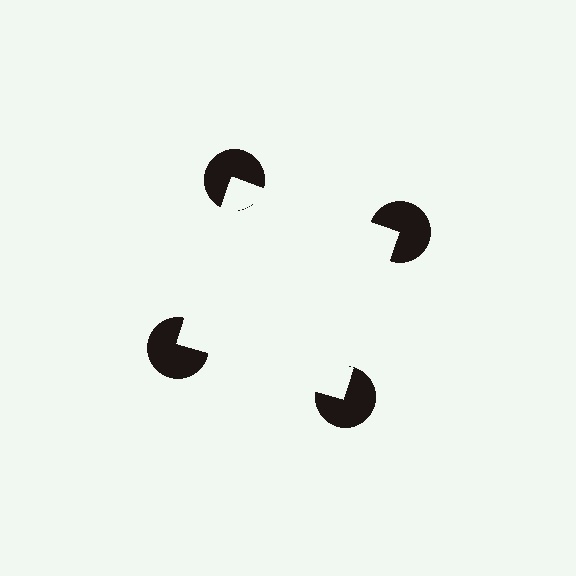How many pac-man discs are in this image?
There are 4 — one at each vertex of the illusory square.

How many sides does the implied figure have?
4 sides.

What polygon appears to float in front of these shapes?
An illusory square — its edges are inferred from the aligned wedge cuts in the pac-man discs, not physically drawn.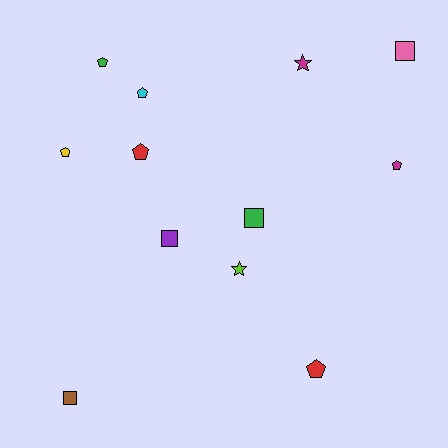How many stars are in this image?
There are 2 stars.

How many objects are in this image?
There are 12 objects.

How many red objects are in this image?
There are 2 red objects.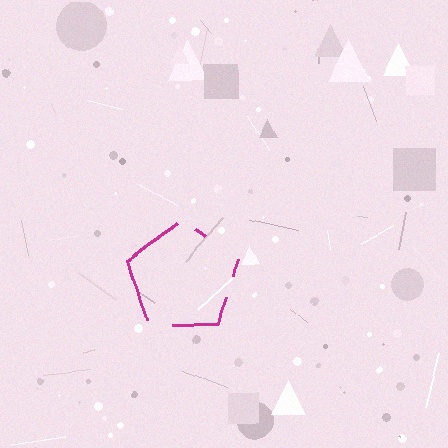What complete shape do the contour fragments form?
The contour fragments form a pentagon.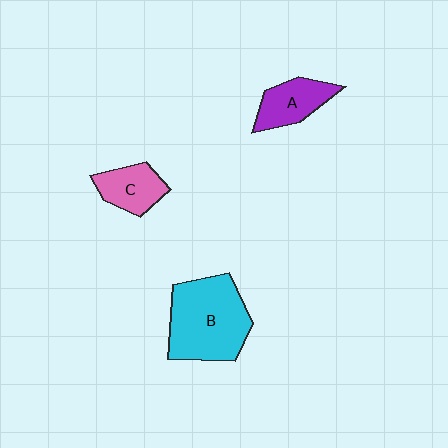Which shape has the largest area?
Shape B (cyan).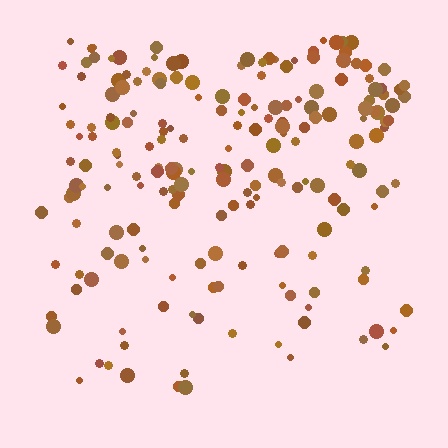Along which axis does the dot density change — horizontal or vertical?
Vertical.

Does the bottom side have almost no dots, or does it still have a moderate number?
Still a moderate number, just noticeably fewer than the top.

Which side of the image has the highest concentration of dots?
The top.